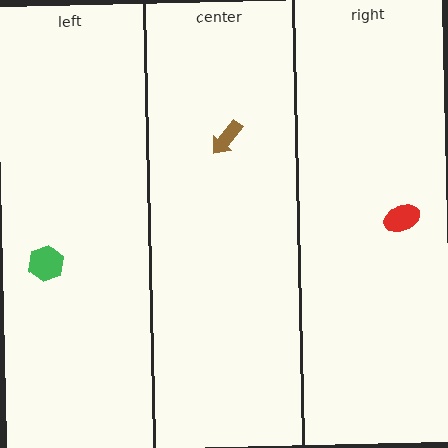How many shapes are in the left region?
1.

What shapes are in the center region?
The brown arrow.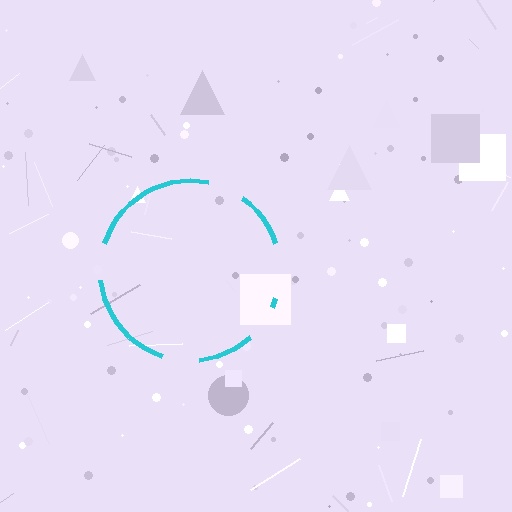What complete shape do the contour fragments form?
The contour fragments form a circle.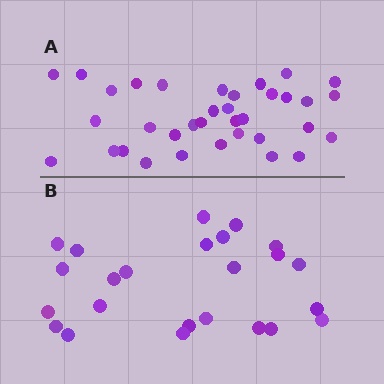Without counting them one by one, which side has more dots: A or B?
Region A (the top region) has more dots.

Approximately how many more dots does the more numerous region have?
Region A has roughly 12 or so more dots than region B.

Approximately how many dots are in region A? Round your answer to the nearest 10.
About 40 dots. (The exact count is 35, which rounds to 40.)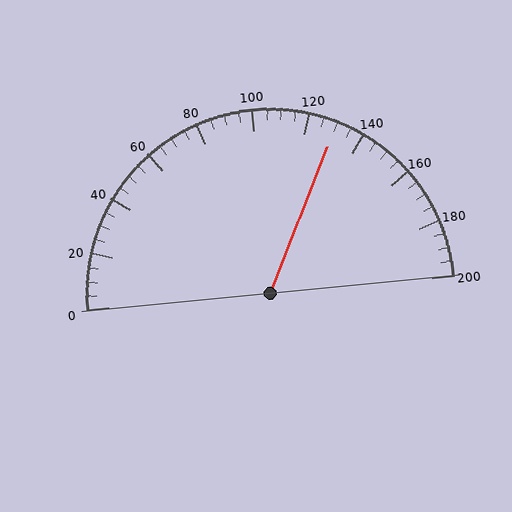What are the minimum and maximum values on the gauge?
The gauge ranges from 0 to 200.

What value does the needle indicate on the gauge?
The needle indicates approximately 130.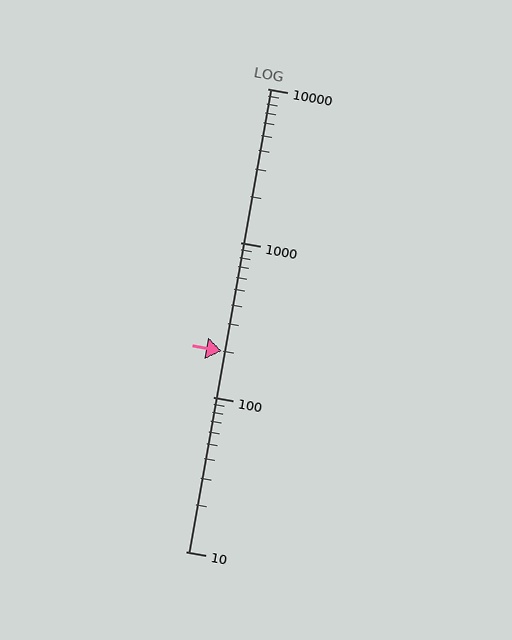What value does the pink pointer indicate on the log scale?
The pointer indicates approximately 200.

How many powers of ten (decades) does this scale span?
The scale spans 3 decades, from 10 to 10000.